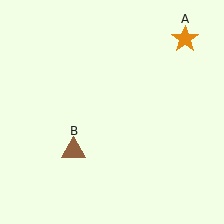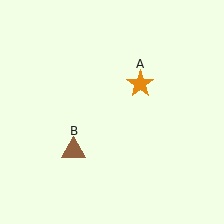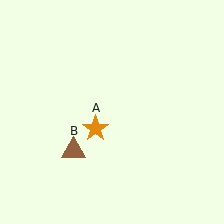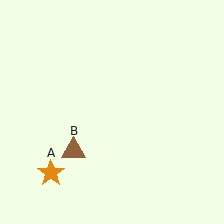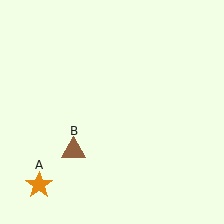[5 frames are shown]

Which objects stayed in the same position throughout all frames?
Brown triangle (object B) remained stationary.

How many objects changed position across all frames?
1 object changed position: orange star (object A).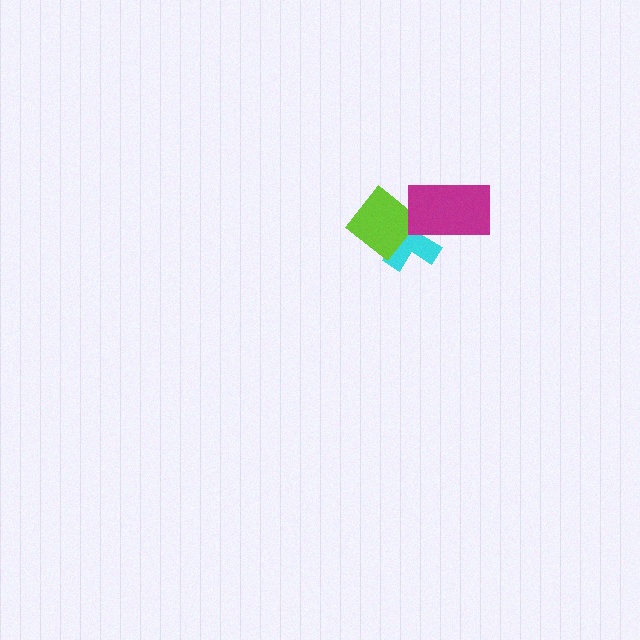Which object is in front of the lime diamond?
The magenta rectangle is in front of the lime diamond.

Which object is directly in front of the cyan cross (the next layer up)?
The lime diamond is directly in front of the cyan cross.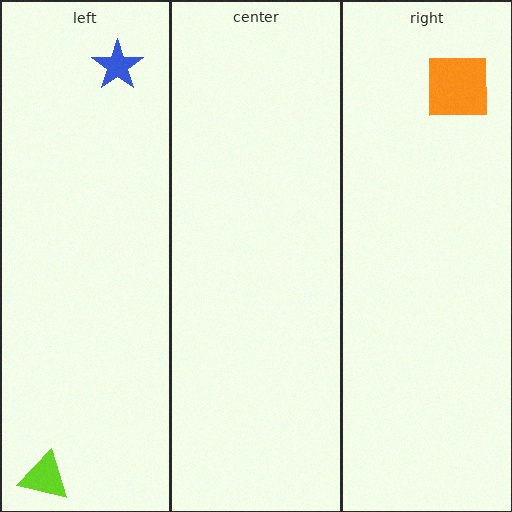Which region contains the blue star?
The left region.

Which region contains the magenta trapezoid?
The right region.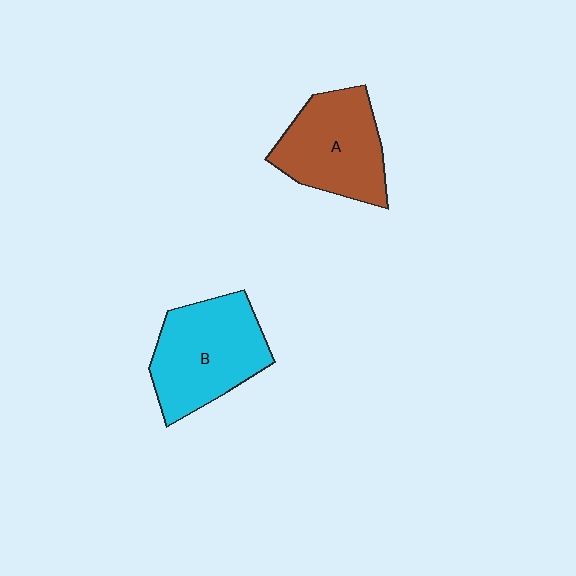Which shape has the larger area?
Shape B (cyan).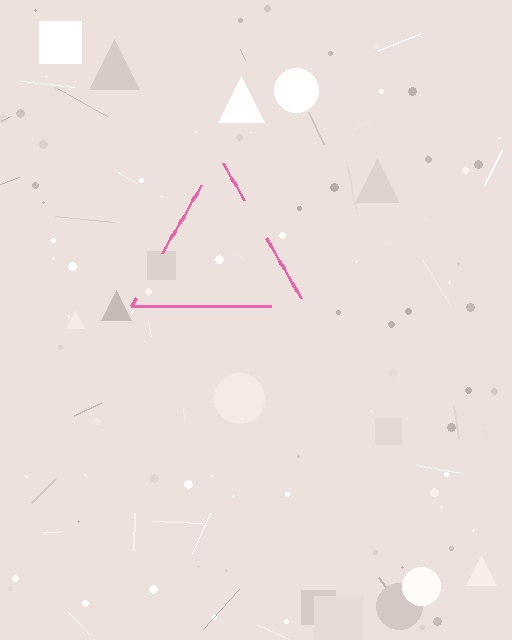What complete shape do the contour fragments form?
The contour fragments form a triangle.